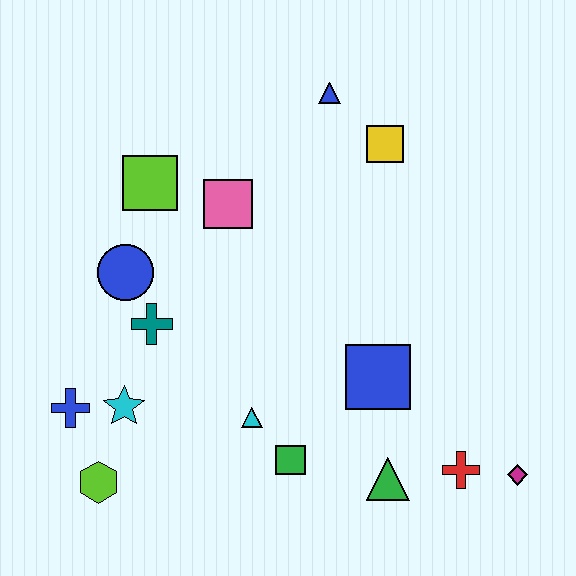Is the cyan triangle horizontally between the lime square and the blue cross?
No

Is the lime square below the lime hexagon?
No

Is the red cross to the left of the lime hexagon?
No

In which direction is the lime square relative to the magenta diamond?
The lime square is to the left of the magenta diamond.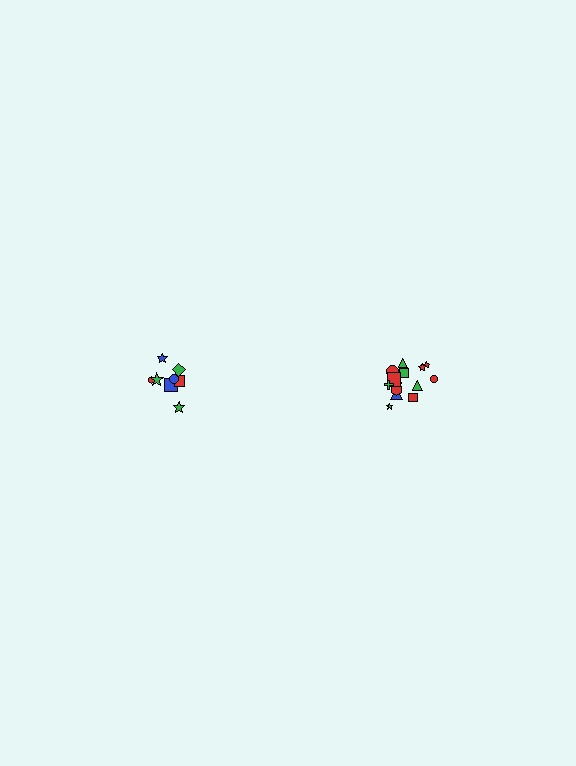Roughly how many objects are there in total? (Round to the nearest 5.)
Roughly 25 objects in total.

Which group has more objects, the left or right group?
The right group.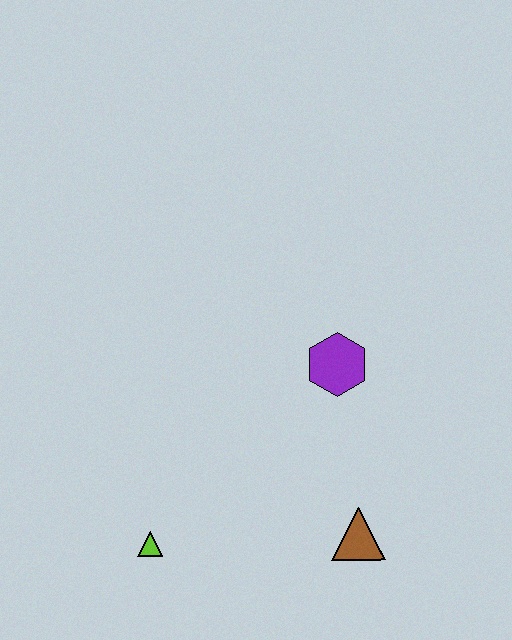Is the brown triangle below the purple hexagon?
Yes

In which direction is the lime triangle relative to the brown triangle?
The lime triangle is to the left of the brown triangle.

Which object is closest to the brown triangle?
The purple hexagon is closest to the brown triangle.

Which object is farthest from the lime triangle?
The purple hexagon is farthest from the lime triangle.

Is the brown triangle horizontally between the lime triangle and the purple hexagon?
No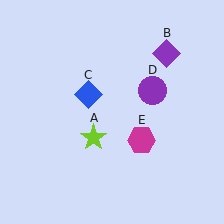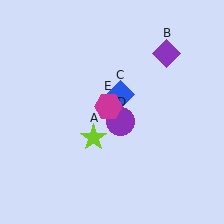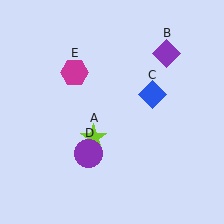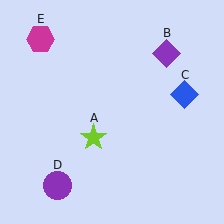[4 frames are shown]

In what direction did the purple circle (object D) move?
The purple circle (object D) moved down and to the left.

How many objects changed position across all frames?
3 objects changed position: blue diamond (object C), purple circle (object D), magenta hexagon (object E).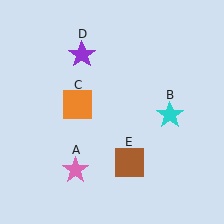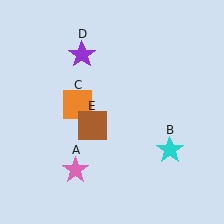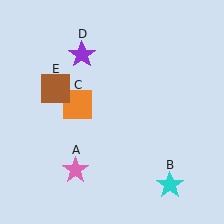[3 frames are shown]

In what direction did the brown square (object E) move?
The brown square (object E) moved up and to the left.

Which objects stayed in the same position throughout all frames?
Pink star (object A) and orange square (object C) and purple star (object D) remained stationary.